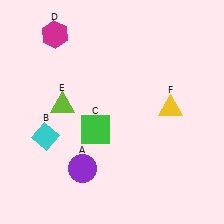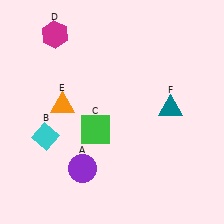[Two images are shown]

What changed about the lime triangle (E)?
In Image 1, E is lime. In Image 2, it changed to orange.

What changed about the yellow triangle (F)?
In Image 1, F is yellow. In Image 2, it changed to teal.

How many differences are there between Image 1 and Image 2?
There are 2 differences between the two images.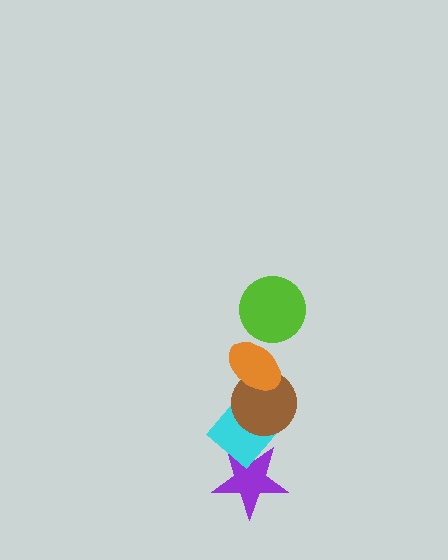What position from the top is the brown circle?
The brown circle is 3rd from the top.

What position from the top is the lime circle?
The lime circle is 1st from the top.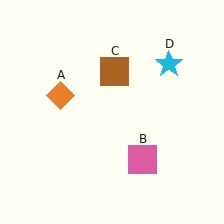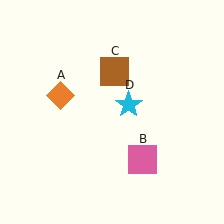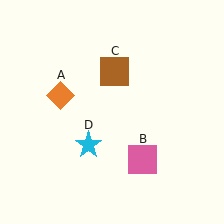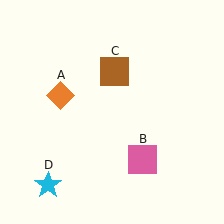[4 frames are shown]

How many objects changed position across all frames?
1 object changed position: cyan star (object D).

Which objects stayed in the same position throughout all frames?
Orange diamond (object A) and pink square (object B) and brown square (object C) remained stationary.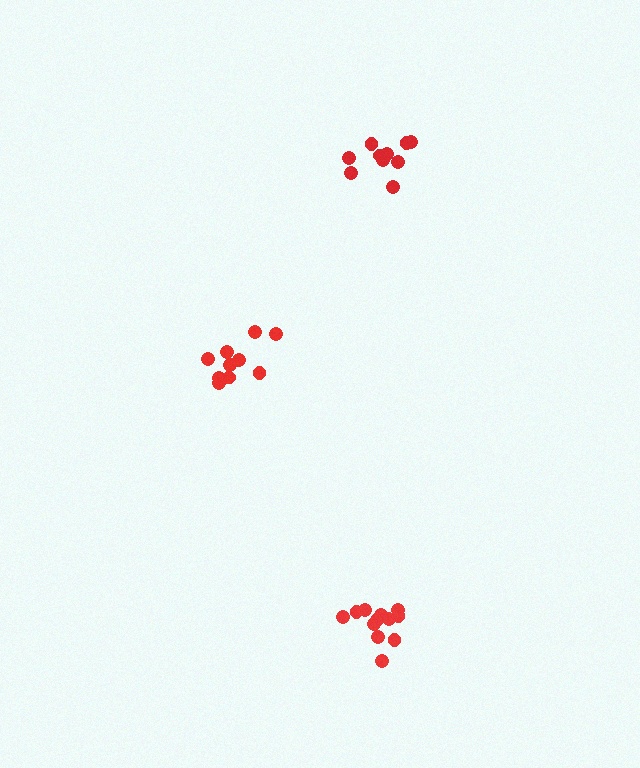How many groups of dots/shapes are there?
There are 3 groups.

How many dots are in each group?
Group 1: 12 dots, Group 2: 10 dots, Group 3: 10 dots (32 total).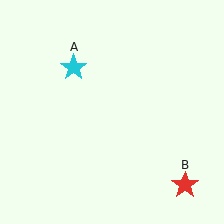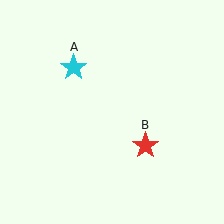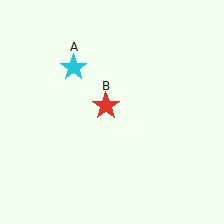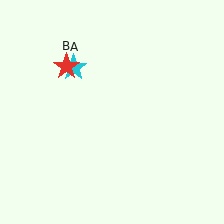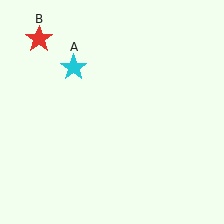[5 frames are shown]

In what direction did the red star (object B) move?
The red star (object B) moved up and to the left.